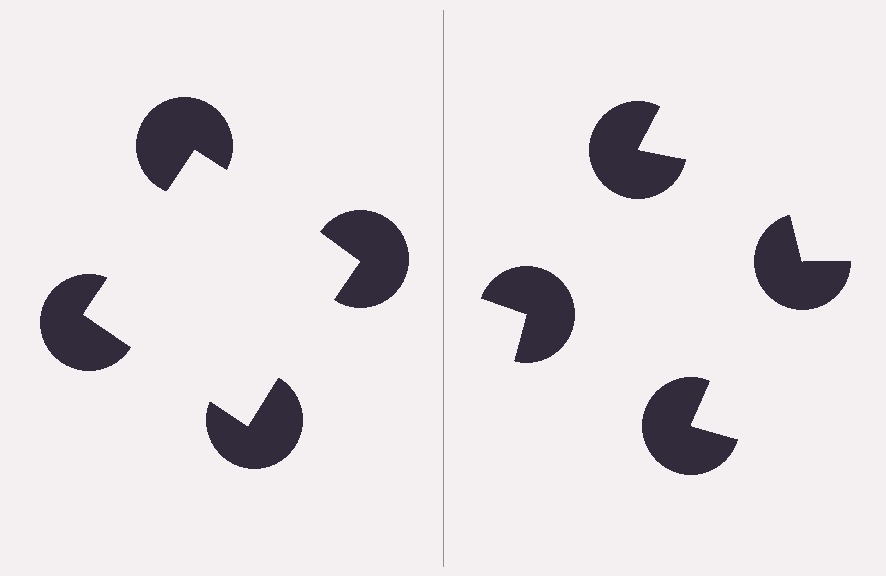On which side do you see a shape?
An illusory square appears on the left side. On the right side the wedge cuts are rotated, so no coherent shape forms.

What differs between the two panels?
The pac-man discs are positioned identically on both sides; only the wedge orientations differ. On the left they align to a square; on the right they are misaligned.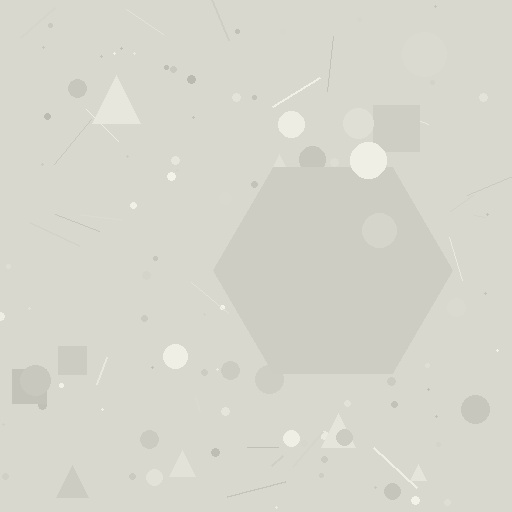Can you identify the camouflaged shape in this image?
The camouflaged shape is a hexagon.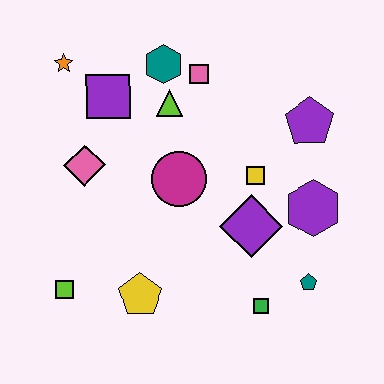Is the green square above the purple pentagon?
No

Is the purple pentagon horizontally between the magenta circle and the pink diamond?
No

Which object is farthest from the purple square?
The teal pentagon is farthest from the purple square.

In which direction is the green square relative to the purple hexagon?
The green square is below the purple hexagon.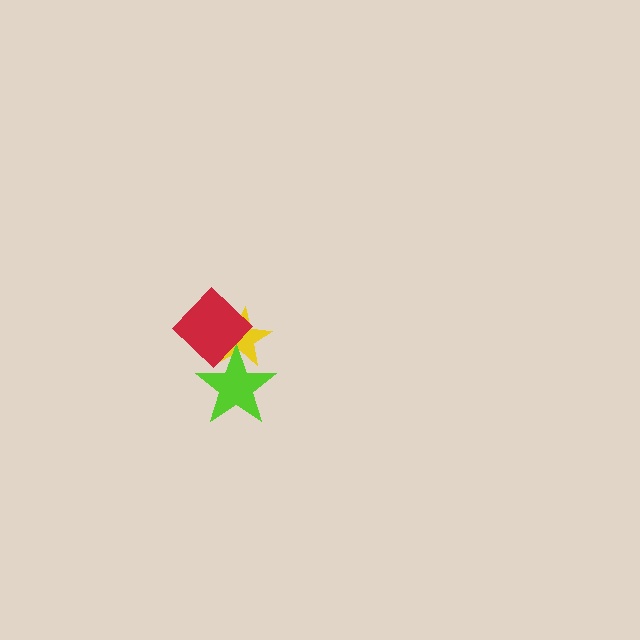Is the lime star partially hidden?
No, no other shape covers it.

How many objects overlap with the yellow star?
2 objects overlap with the yellow star.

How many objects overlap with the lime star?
2 objects overlap with the lime star.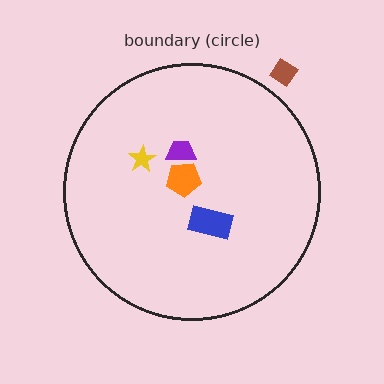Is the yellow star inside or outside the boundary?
Inside.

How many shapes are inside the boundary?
4 inside, 1 outside.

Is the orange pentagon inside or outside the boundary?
Inside.